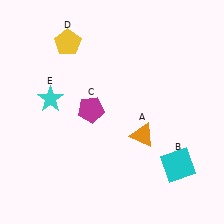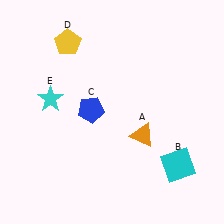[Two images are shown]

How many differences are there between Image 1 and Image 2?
There is 1 difference between the two images.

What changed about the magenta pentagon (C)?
In Image 1, C is magenta. In Image 2, it changed to blue.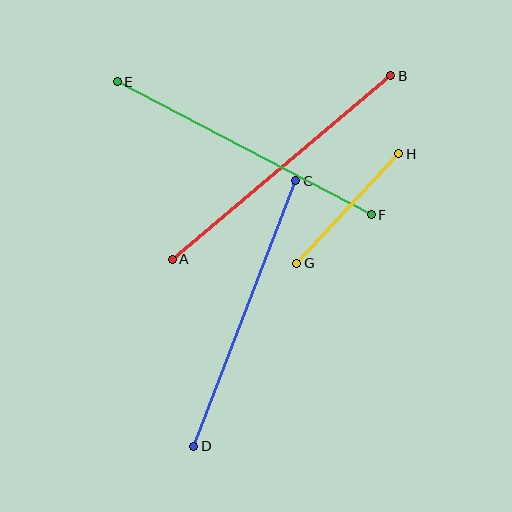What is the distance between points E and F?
The distance is approximately 287 pixels.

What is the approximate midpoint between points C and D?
The midpoint is at approximately (245, 313) pixels.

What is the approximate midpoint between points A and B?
The midpoint is at approximately (281, 167) pixels.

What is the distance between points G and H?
The distance is approximately 150 pixels.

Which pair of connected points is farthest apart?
Points E and F are farthest apart.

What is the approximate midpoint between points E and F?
The midpoint is at approximately (244, 148) pixels.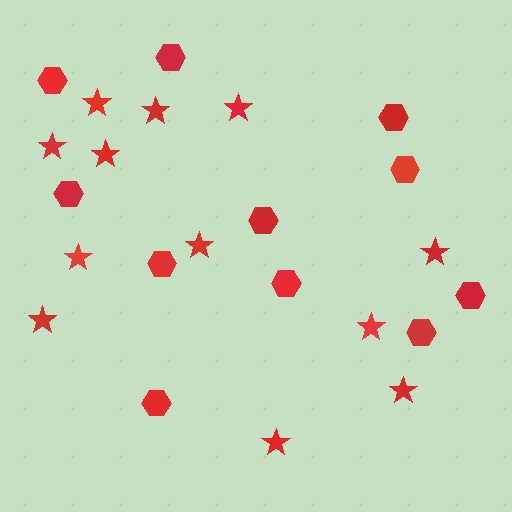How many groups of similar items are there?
There are 2 groups: one group of stars (12) and one group of hexagons (11).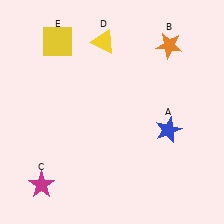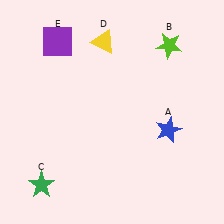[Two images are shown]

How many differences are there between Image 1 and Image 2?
There are 3 differences between the two images.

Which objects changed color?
B changed from orange to lime. C changed from magenta to green. E changed from yellow to purple.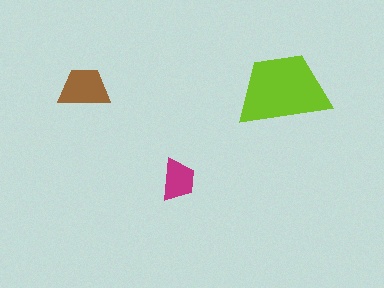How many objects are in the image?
There are 3 objects in the image.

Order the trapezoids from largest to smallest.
the lime one, the brown one, the magenta one.